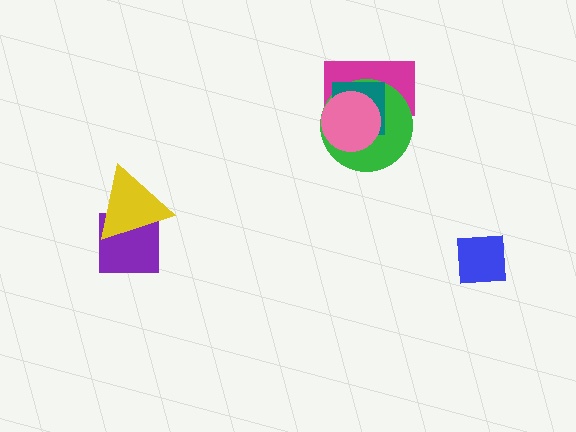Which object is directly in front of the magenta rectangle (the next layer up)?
The green circle is directly in front of the magenta rectangle.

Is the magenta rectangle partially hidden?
Yes, it is partially covered by another shape.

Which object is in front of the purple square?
The yellow triangle is in front of the purple square.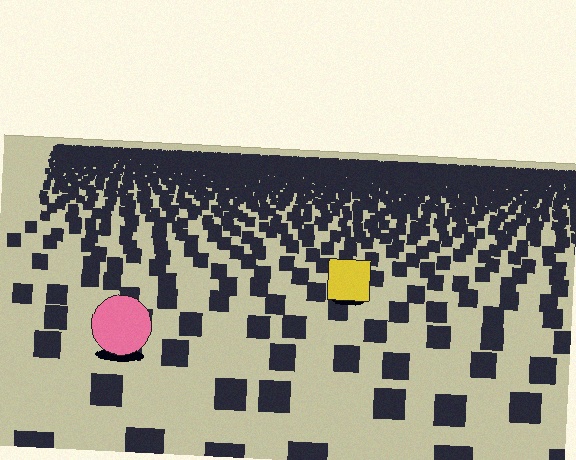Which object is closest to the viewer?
The pink circle is closest. The texture marks near it are larger and more spread out.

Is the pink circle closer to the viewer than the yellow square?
Yes. The pink circle is closer — you can tell from the texture gradient: the ground texture is coarser near it.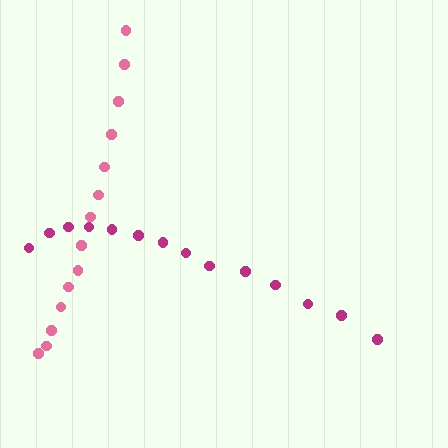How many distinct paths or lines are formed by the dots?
There are 2 distinct paths.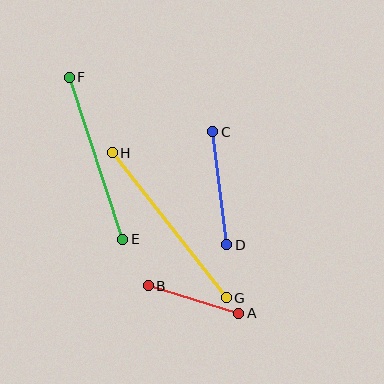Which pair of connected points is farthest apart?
Points G and H are farthest apart.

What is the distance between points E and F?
The distance is approximately 171 pixels.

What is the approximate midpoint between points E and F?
The midpoint is at approximately (96, 158) pixels.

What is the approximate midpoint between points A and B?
The midpoint is at approximately (194, 300) pixels.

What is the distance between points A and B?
The distance is approximately 95 pixels.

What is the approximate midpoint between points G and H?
The midpoint is at approximately (169, 225) pixels.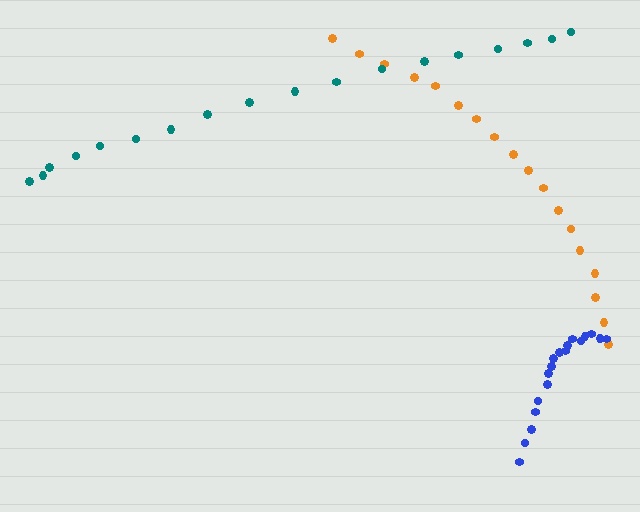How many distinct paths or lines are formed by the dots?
There are 3 distinct paths.